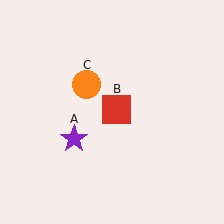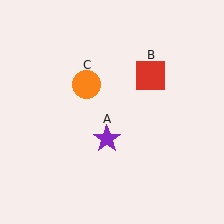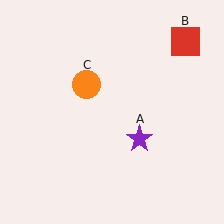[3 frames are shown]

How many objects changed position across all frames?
2 objects changed position: purple star (object A), red square (object B).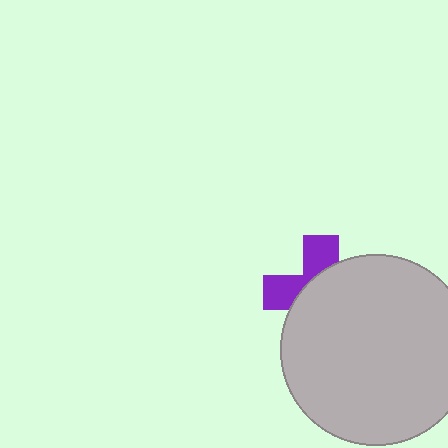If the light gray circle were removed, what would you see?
You would see the complete purple cross.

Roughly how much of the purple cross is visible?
A small part of it is visible (roughly 36%).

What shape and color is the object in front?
The object in front is a light gray circle.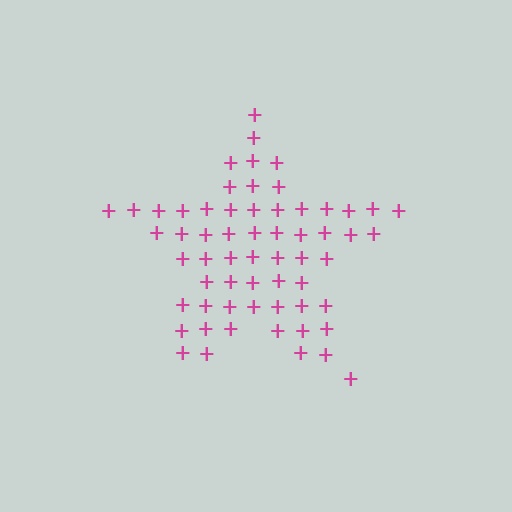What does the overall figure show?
The overall figure shows a star.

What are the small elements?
The small elements are plus signs.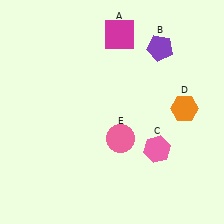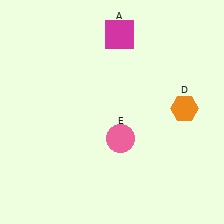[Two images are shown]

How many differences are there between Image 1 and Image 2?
There are 2 differences between the two images.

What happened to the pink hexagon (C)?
The pink hexagon (C) was removed in Image 2. It was in the bottom-right area of Image 1.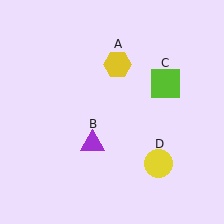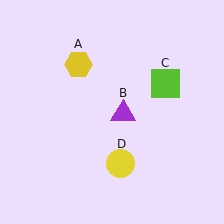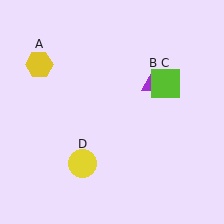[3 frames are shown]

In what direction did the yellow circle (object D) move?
The yellow circle (object D) moved left.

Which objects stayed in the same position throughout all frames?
Lime square (object C) remained stationary.